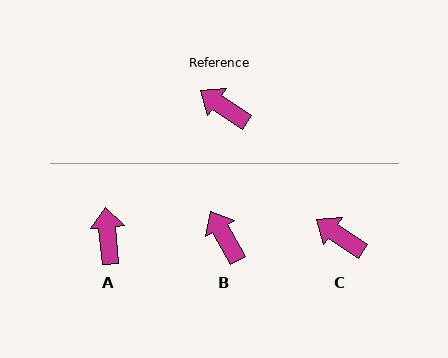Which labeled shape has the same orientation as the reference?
C.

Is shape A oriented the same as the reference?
No, it is off by about 51 degrees.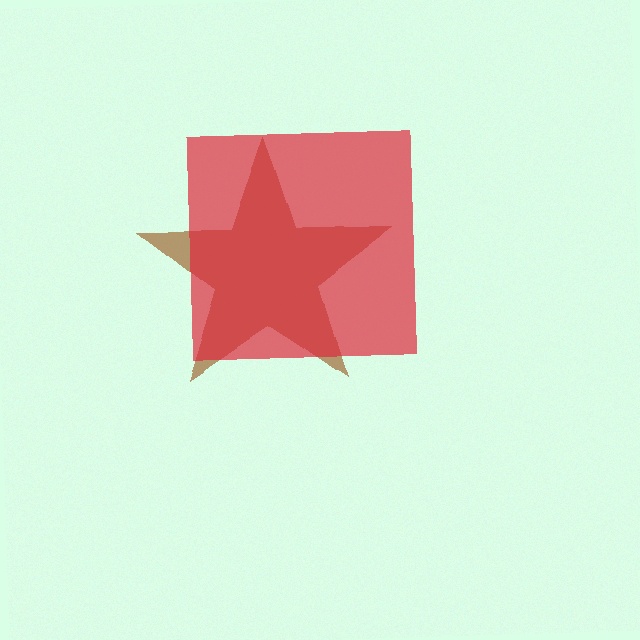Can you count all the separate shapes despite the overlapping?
Yes, there are 2 separate shapes.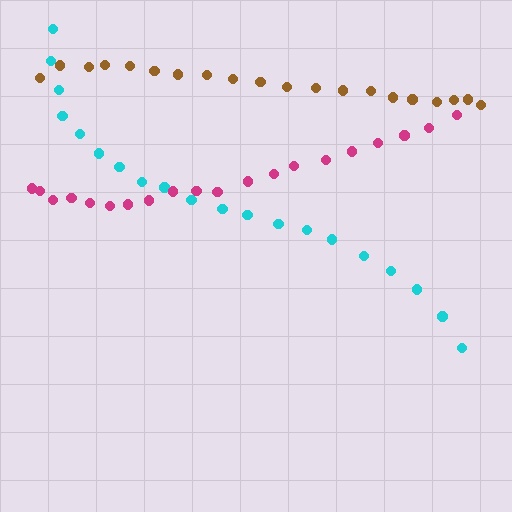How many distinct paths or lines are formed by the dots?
There are 3 distinct paths.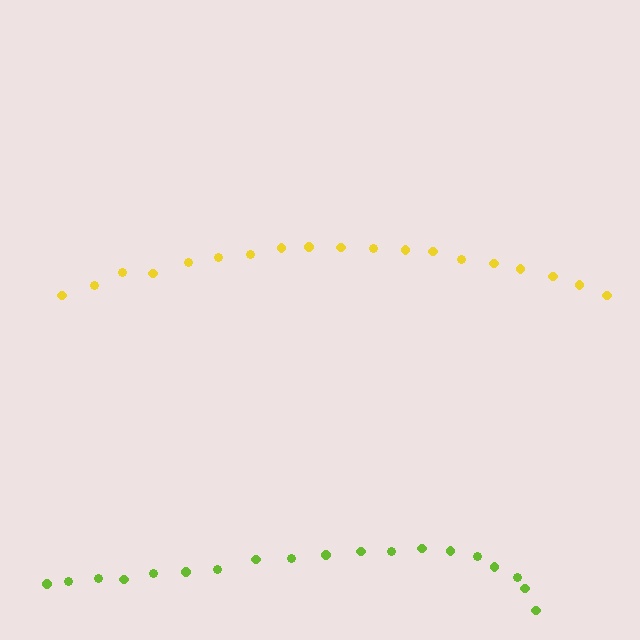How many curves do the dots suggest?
There are 2 distinct paths.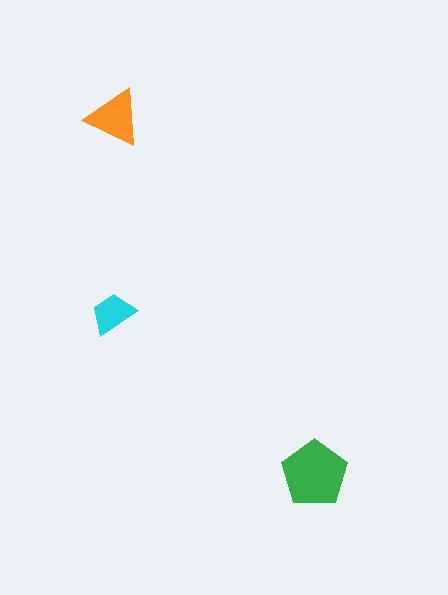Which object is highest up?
The orange triangle is topmost.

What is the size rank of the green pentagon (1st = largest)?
1st.